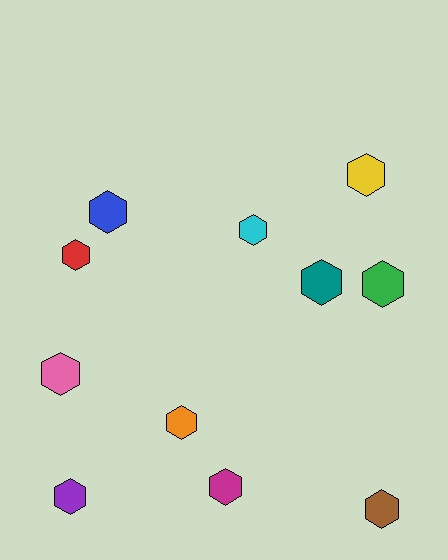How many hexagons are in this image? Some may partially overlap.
There are 11 hexagons.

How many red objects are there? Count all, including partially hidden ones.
There is 1 red object.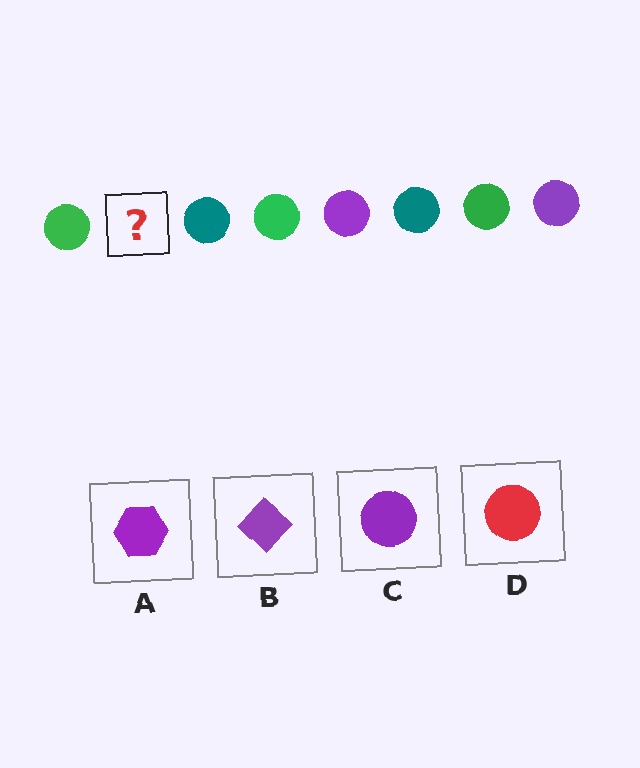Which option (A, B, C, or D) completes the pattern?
C.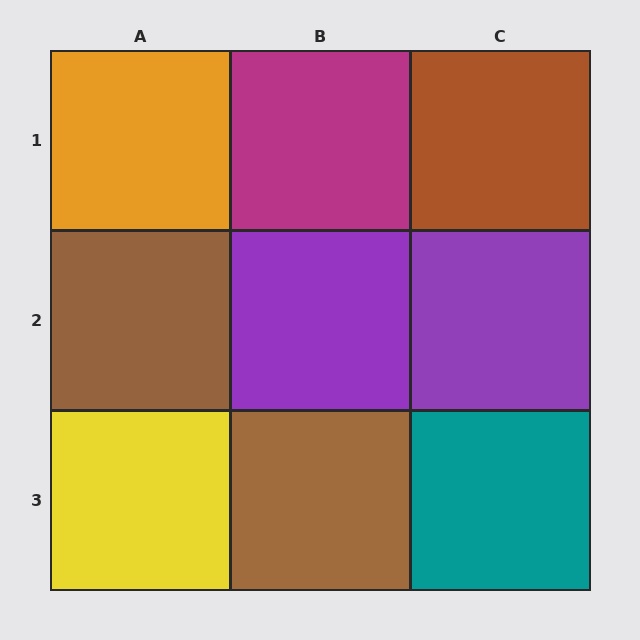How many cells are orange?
1 cell is orange.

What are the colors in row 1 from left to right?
Orange, magenta, brown.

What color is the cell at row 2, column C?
Purple.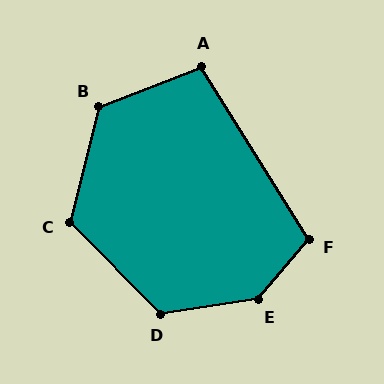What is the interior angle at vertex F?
Approximately 108 degrees (obtuse).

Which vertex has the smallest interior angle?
A, at approximately 100 degrees.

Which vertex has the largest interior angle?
E, at approximately 139 degrees.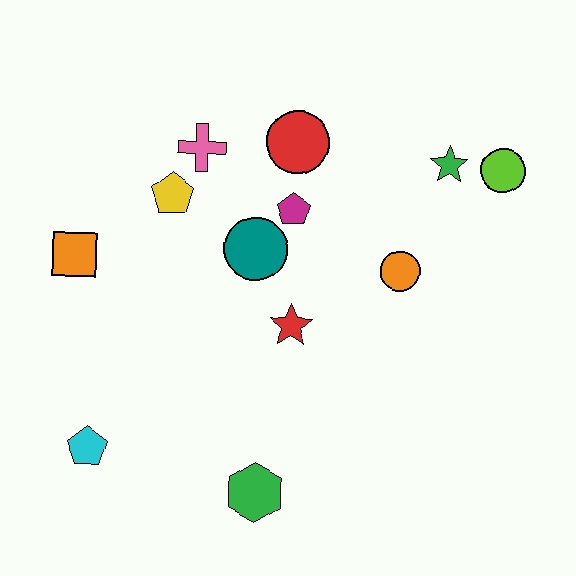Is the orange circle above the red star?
Yes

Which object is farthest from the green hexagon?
The lime circle is farthest from the green hexagon.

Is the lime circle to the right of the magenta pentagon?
Yes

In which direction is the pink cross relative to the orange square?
The pink cross is to the right of the orange square.